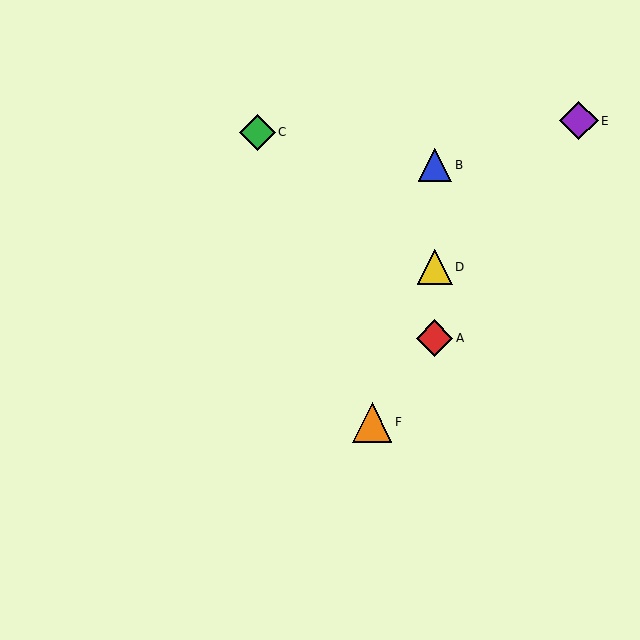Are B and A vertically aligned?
Yes, both are at x≈435.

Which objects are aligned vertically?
Objects A, B, D are aligned vertically.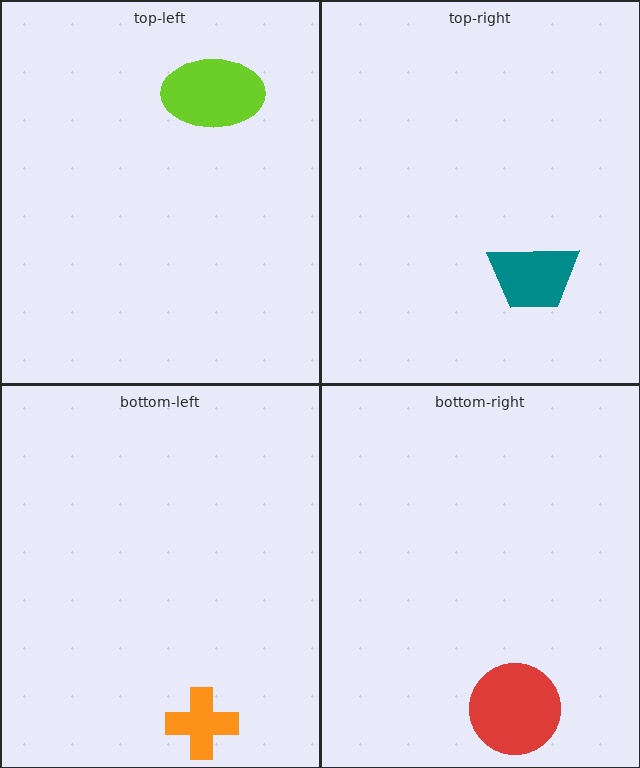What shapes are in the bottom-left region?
The orange cross.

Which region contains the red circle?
The bottom-right region.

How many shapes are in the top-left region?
1.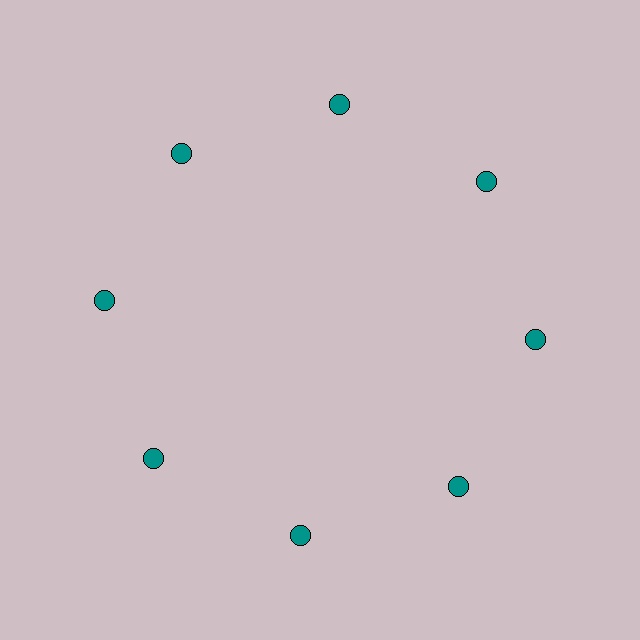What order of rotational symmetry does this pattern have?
This pattern has 8-fold rotational symmetry.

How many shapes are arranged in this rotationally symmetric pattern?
There are 8 shapes, arranged in 8 groups of 1.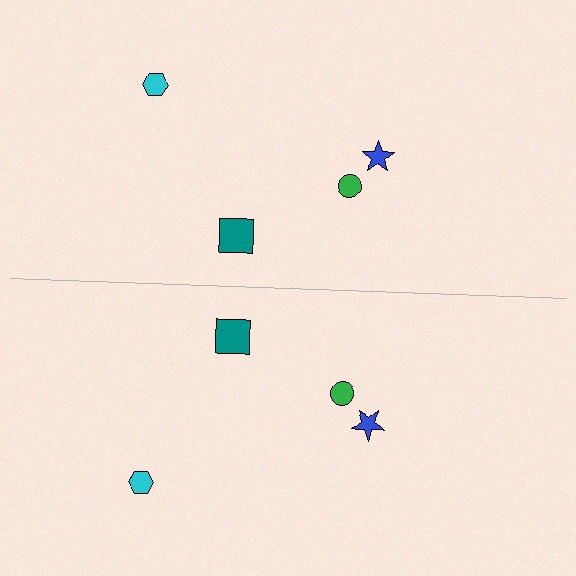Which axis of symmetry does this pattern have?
The pattern has a horizontal axis of symmetry running through the center of the image.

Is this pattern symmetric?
Yes, this pattern has bilateral (reflection) symmetry.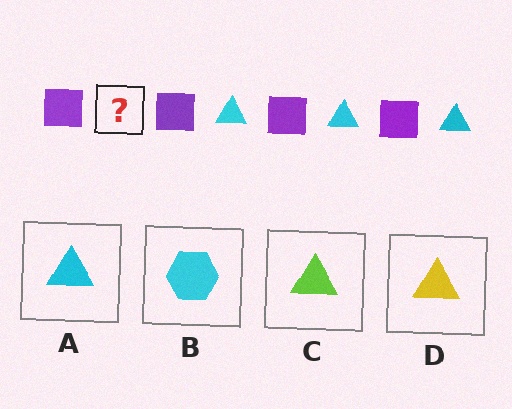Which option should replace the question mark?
Option A.